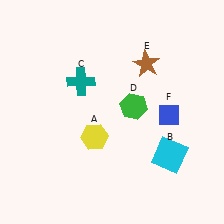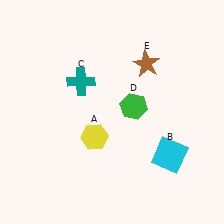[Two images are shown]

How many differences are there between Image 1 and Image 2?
There is 1 difference between the two images.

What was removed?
The blue diamond (F) was removed in Image 2.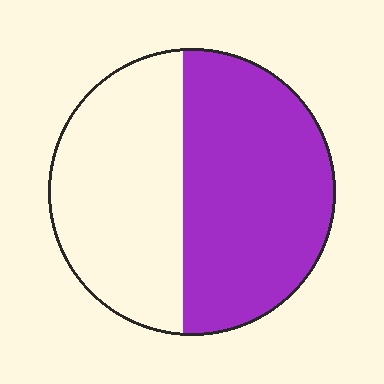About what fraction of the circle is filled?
About one half (1/2).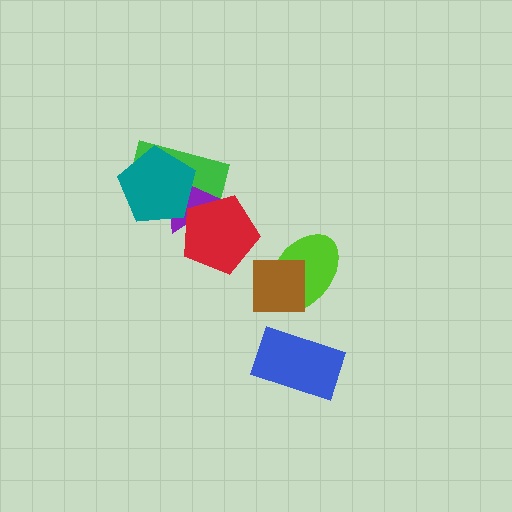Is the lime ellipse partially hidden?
Yes, it is partially covered by another shape.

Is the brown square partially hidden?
No, no other shape covers it.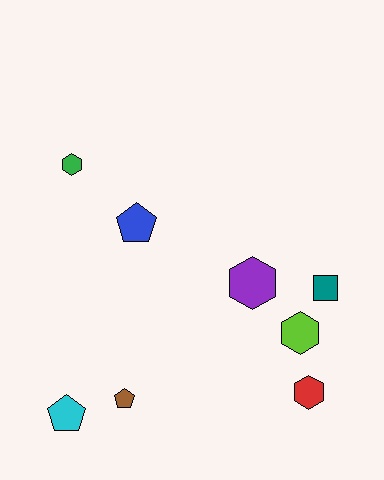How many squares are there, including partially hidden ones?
There is 1 square.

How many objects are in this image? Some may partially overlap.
There are 8 objects.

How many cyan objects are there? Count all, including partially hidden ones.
There is 1 cyan object.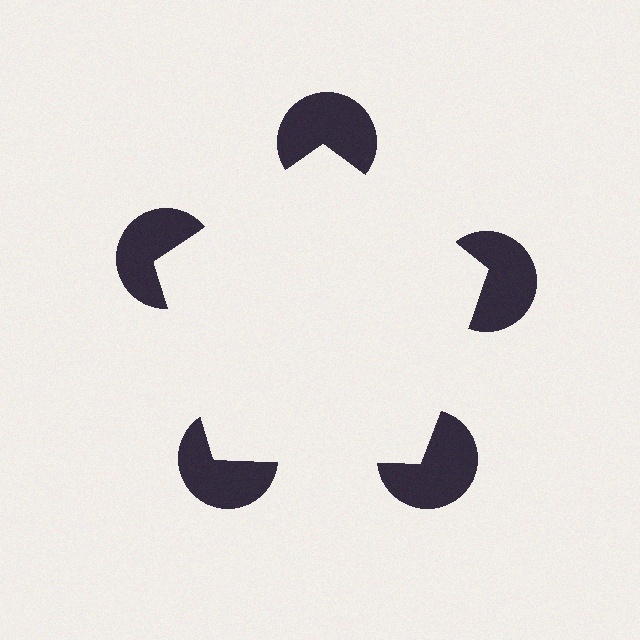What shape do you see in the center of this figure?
An illusory pentagon — its edges are inferred from the aligned wedge cuts in the pac-man discs, not physically drawn.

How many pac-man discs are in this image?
There are 5 — one at each vertex of the illusory pentagon.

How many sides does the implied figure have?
5 sides.